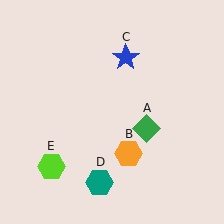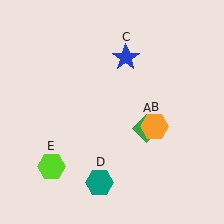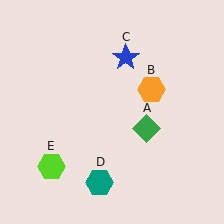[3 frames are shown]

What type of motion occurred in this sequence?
The orange hexagon (object B) rotated counterclockwise around the center of the scene.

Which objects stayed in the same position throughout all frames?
Green diamond (object A) and blue star (object C) and teal hexagon (object D) and lime hexagon (object E) remained stationary.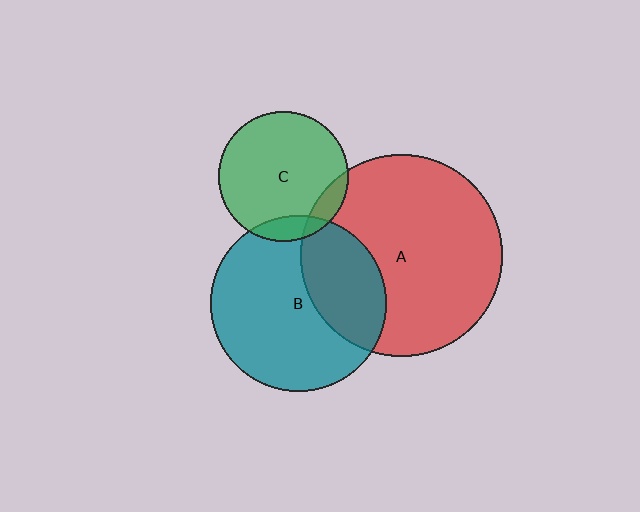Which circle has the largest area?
Circle A (red).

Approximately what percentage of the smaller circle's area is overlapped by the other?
Approximately 10%.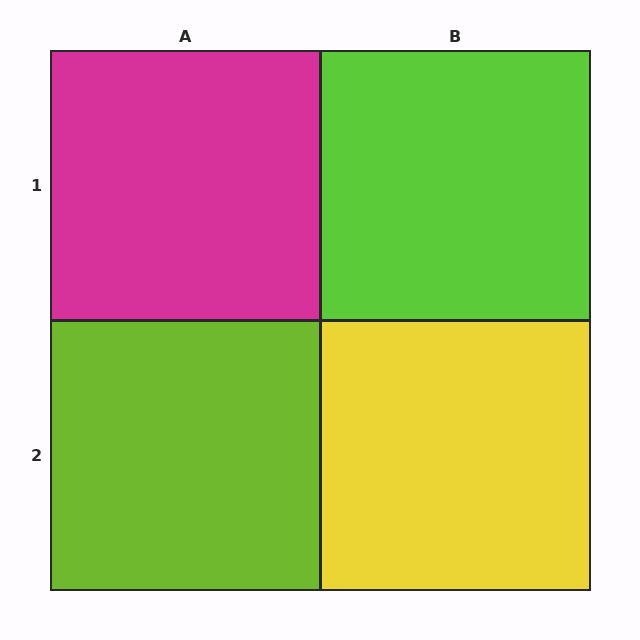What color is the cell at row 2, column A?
Lime.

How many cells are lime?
2 cells are lime.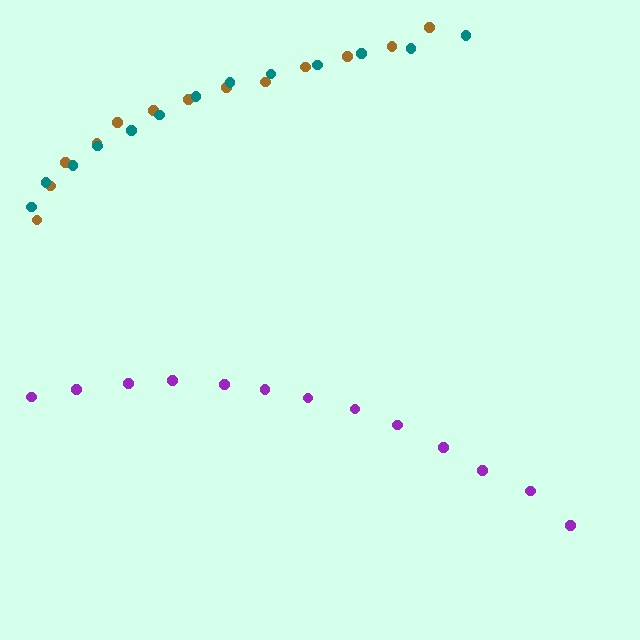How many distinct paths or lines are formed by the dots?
There are 3 distinct paths.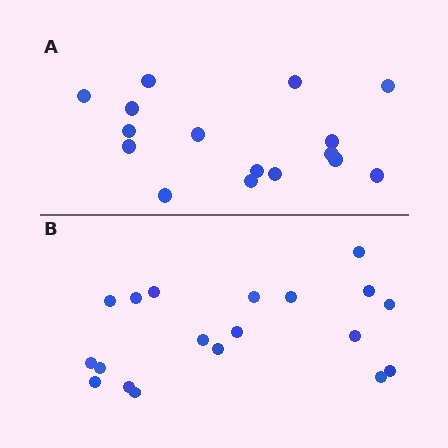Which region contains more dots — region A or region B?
Region B (the bottom region) has more dots.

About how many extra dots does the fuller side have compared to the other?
Region B has just a few more — roughly 2 or 3 more dots than region A.